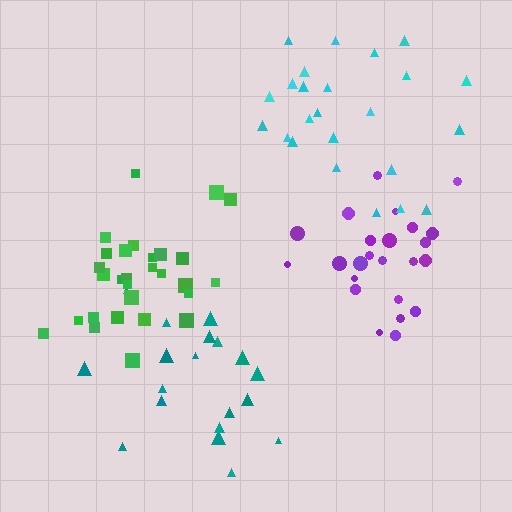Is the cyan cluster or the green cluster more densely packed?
Green.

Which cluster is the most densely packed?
Purple.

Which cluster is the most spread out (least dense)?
Teal.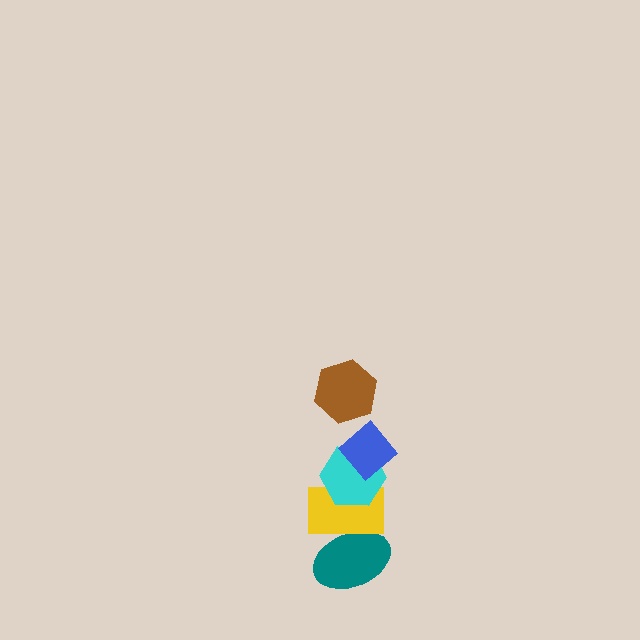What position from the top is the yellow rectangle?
The yellow rectangle is 4th from the top.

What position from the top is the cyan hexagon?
The cyan hexagon is 3rd from the top.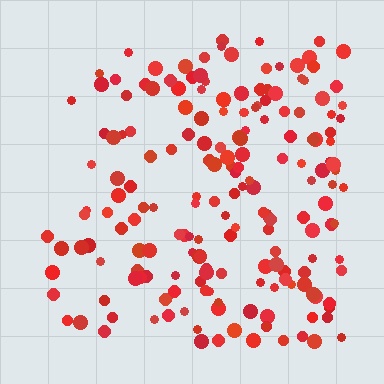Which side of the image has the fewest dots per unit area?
The left.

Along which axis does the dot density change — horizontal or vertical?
Horizontal.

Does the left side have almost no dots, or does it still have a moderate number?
Still a moderate number, just noticeably fewer than the right.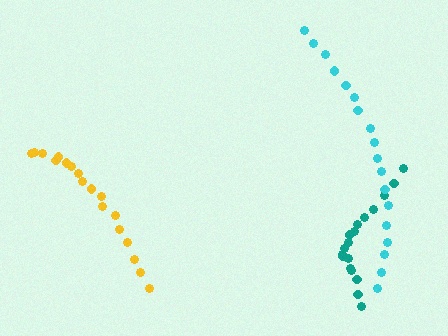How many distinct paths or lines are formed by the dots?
There are 3 distinct paths.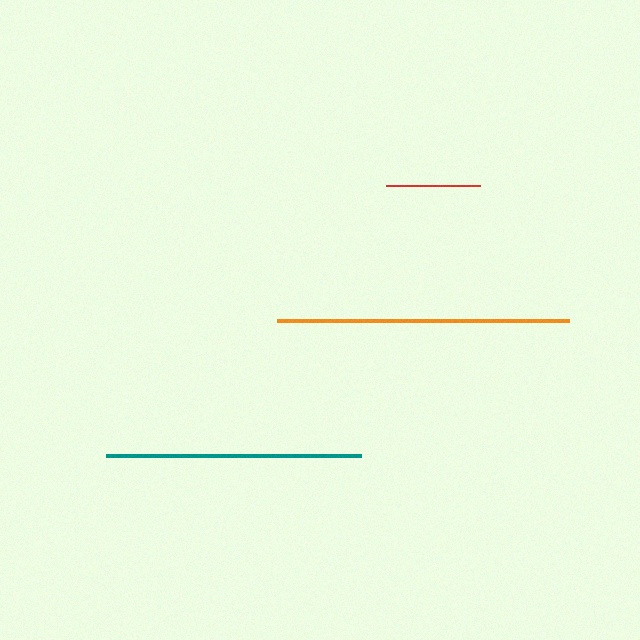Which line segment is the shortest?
The red line is the shortest at approximately 94 pixels.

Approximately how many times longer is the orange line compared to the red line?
The orange line is approximately 3.1 times the length of the red line.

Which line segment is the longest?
The orange line is the longest at approximately 292 pixels.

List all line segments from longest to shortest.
From longest to shortest: orange, teal, red.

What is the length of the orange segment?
The orange segment is approximately 292 pixels long.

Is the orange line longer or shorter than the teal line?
The orange line is longer than the teal line.